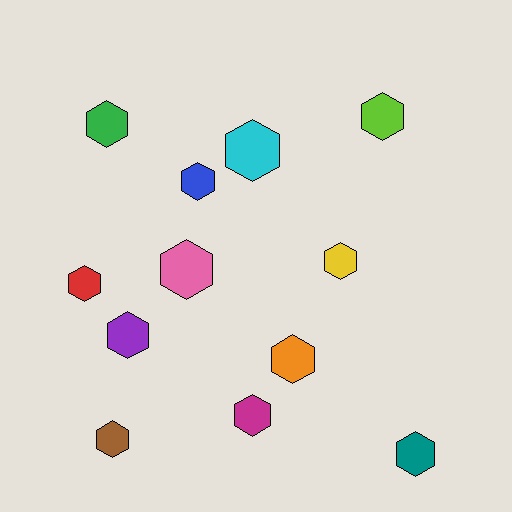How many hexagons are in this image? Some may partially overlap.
There are 12 hexagons.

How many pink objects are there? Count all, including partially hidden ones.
There is 1 pink object.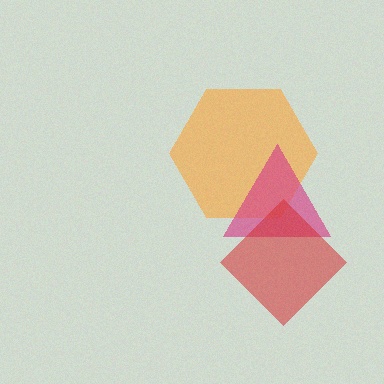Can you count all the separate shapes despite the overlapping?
Yes, there are 3 separate shapes.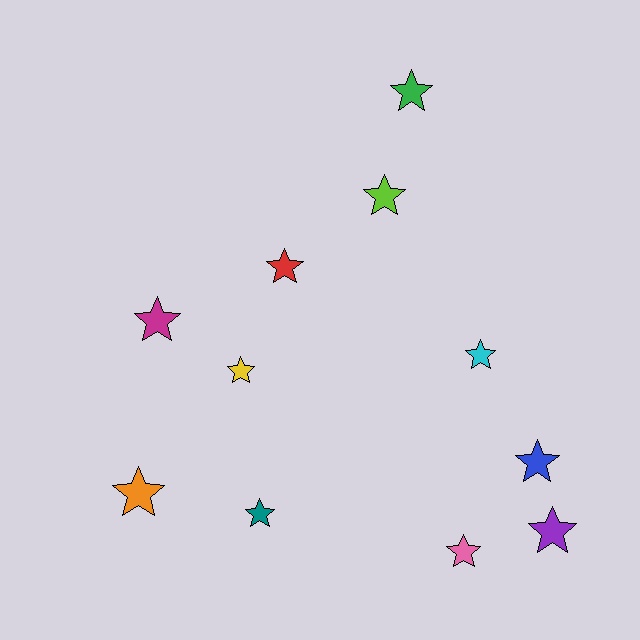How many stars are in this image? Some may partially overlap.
There are 11 stars.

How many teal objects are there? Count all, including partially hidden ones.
There is 1 teal object.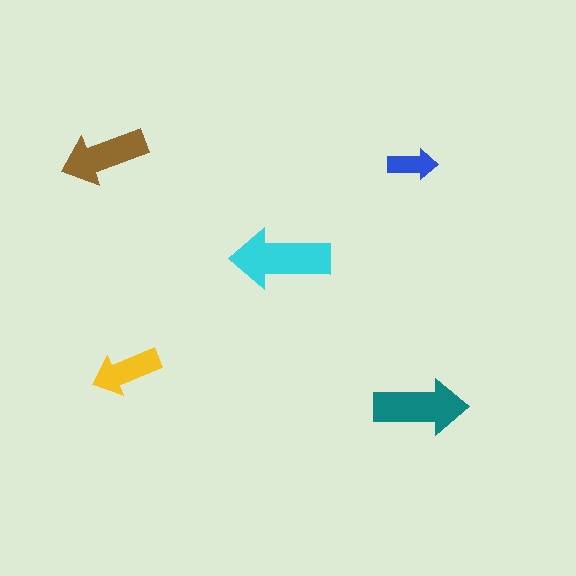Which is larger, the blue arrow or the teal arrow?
The teal one.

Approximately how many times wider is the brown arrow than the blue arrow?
About 1.5 times wider.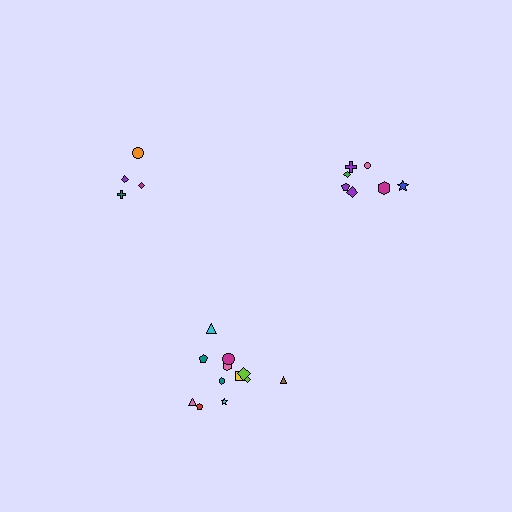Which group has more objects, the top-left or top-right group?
The top-right group.